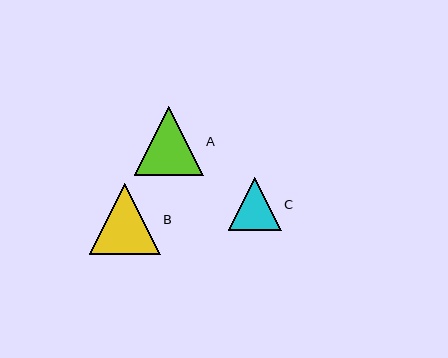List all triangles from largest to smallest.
From largest to smallest: B, A, C.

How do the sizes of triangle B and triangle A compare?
Triangle B and triangle A are approximately the same size.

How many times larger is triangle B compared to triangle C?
Triangle B is approximately 1.3 times the size of triangle C.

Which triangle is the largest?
Triangle B is the largest with a size of approximately 71 pixels.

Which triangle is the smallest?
Triangle C is the smallest with a size of approximately 53 pixels.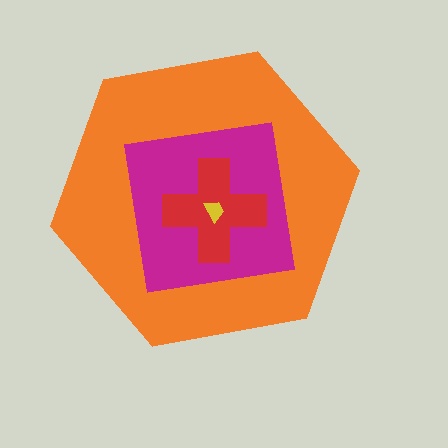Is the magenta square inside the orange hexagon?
Yes.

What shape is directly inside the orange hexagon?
The magenta square.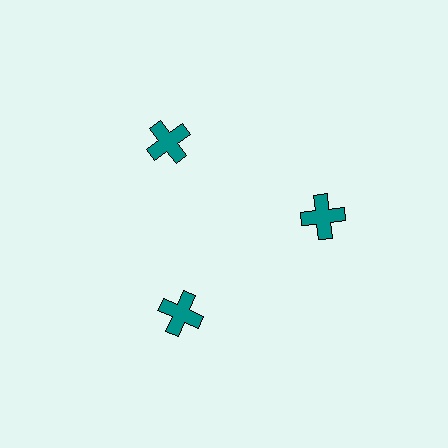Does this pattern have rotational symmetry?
Yes, this pattern has 3-fold rotational symmetry. It looks the same after rotating 120 degrees around the center.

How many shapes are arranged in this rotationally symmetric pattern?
There are 3 shapes, arranged in 3 groups of 1.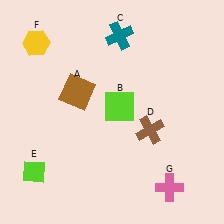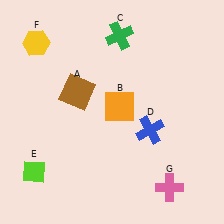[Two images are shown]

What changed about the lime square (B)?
In Image 1, B is lime. In Image 2, it changed to orange.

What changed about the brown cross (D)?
In Image 1, D is brown. In Image 2, it changed to blue.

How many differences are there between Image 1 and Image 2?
There are 3 differences between the two images.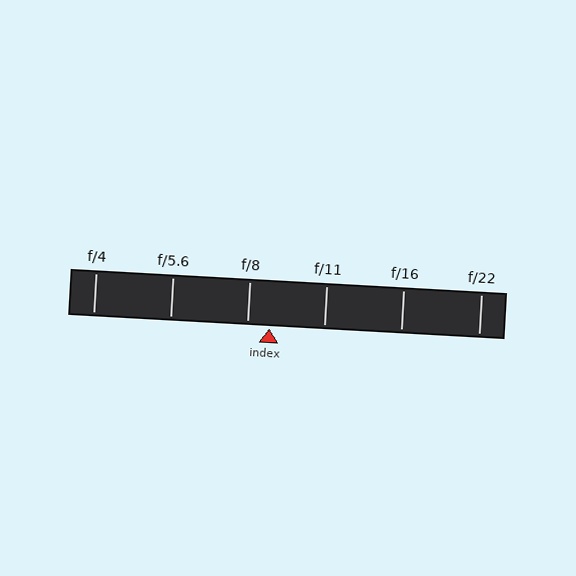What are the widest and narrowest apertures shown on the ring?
The widest aperture shown is f/4 and the narrowest is f/22.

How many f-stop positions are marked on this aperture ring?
There are 6 f-stop positions marked.